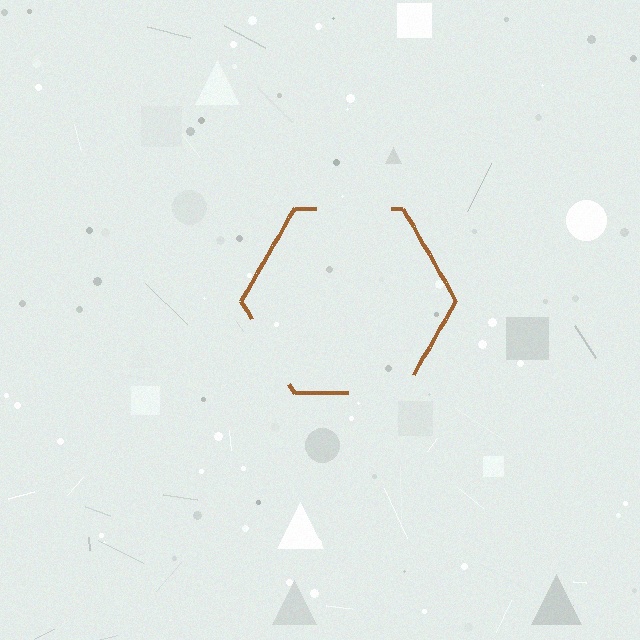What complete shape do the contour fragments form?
The contour fragments form a hexagon.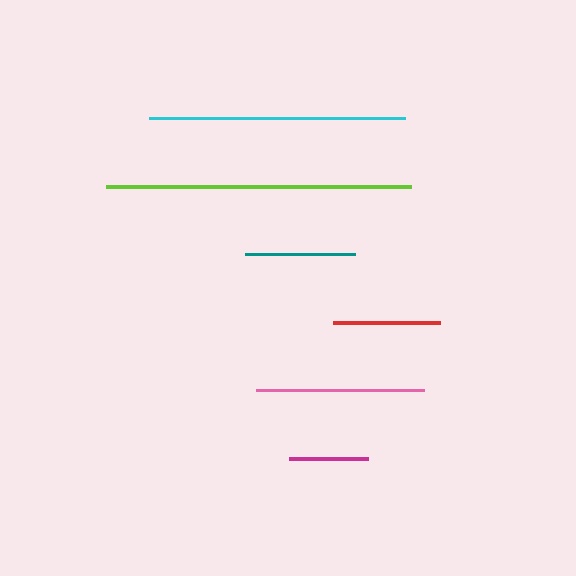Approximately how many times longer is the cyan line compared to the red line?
The cyan line is approximately 2.4 times the length of the red line.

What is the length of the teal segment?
The teal segment is approximately 111 pixels long.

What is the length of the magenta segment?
The magenta segment is approximately 79 pixels long.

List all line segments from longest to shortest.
From longest to shortest: lime, cyan, pink, teal, red, magenta.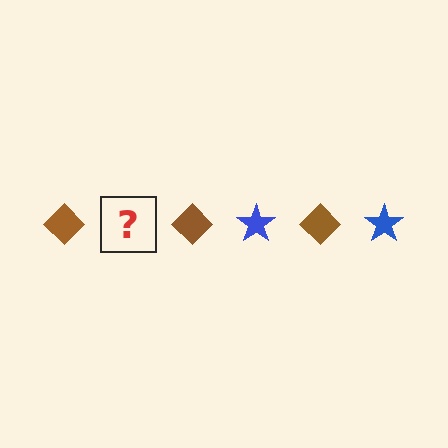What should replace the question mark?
The question mark should be replaced with a blue star.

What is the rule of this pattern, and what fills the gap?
The rule is that the pattern alternates between brown diamond and blue star. The gap should be filled with a blue star.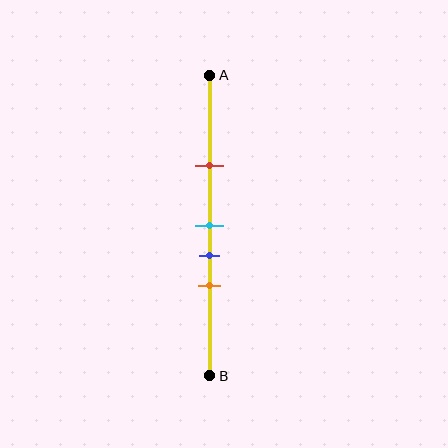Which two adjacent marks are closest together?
The cyan and blue marks are the closest adjacent pair.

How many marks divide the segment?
There are 4 marks dividing the segment.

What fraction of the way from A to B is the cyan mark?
The cyan mark is approximately 50% (0.5) of the way from A to B.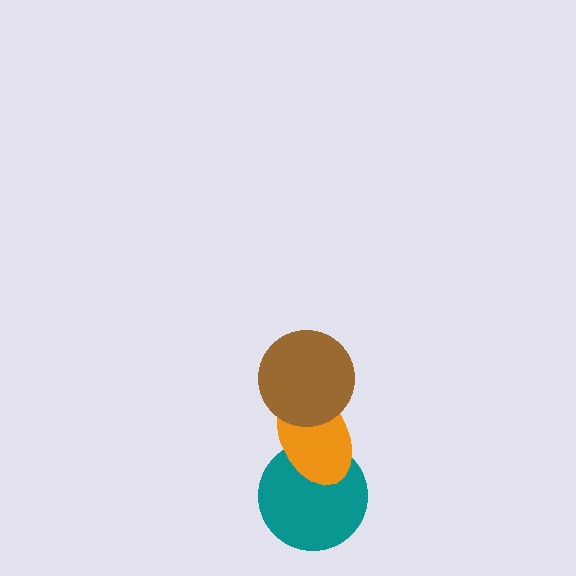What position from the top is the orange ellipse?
The orange ellipse is 2nd from the top.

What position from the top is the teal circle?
The teal circle is 3rd from the top.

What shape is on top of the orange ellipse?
The brown circle is on top of the orange ellipse.